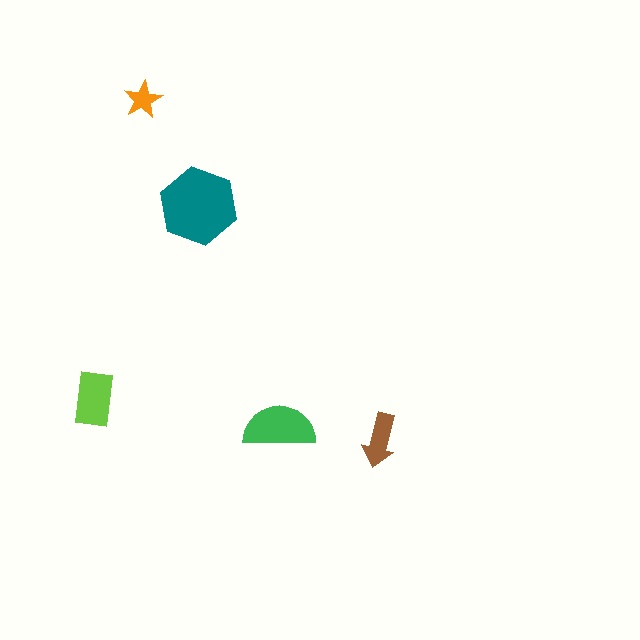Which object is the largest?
The teal hexagon.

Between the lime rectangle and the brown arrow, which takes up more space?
The lime rectangle.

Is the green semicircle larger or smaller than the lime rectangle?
Larger.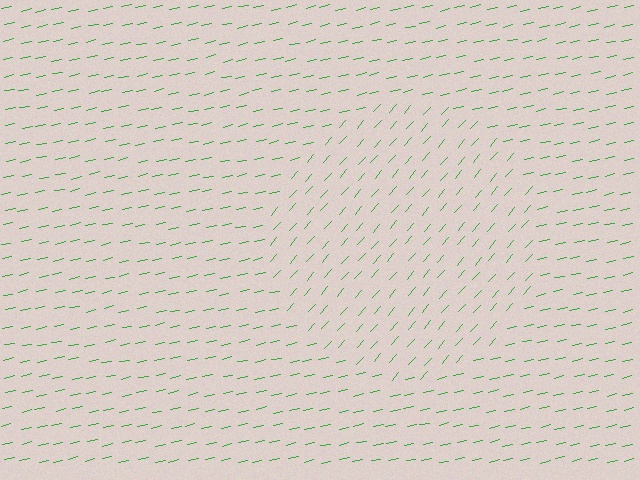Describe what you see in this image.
The image is filled with small green line segments. A circle region in the image has lines oriented differently from the surrounding lines, creating a visible texture boundary.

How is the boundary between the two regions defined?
The boundary is defined purely by a change in line orientation (approximately 36 degrees difference). All lines are the same color and thickness.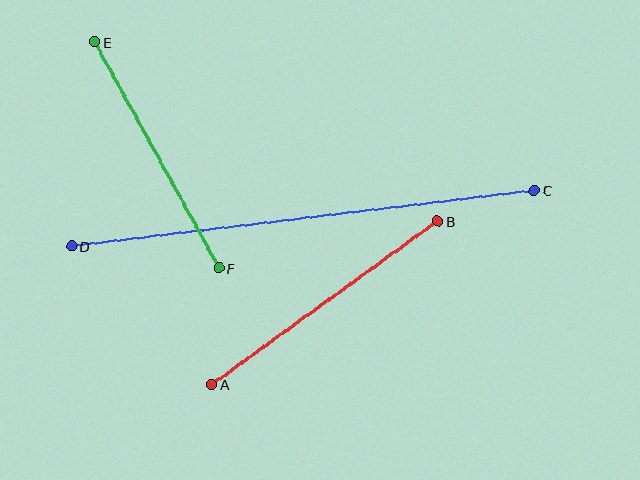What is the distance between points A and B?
The distance is approximately 278 pixels.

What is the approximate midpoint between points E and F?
The midpoint is at approximately (157, 155) pixels.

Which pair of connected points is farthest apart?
Points C and D are farthest apart.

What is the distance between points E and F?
The distance is approximately 258 pixels.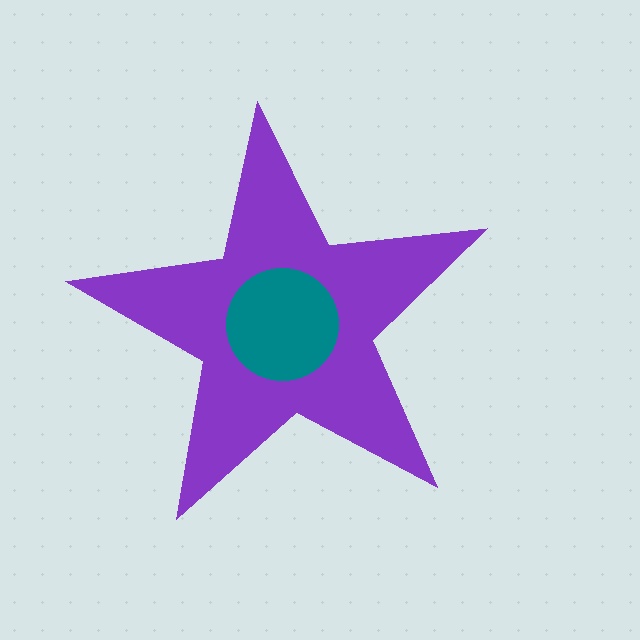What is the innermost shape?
The teal circle.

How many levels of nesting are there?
2.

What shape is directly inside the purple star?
The teal circle.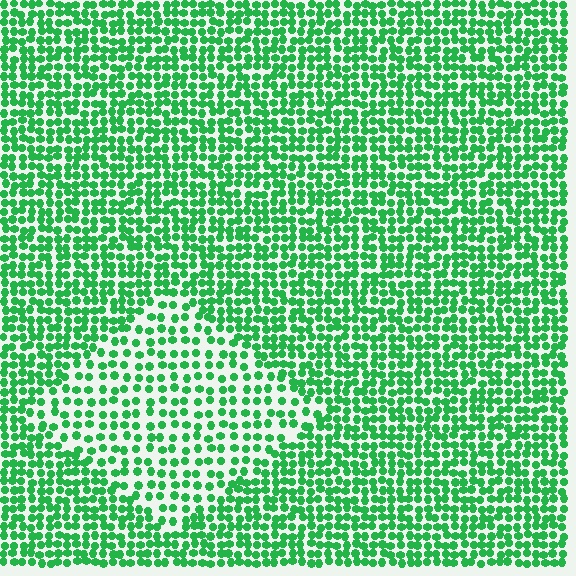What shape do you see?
I see a diamond.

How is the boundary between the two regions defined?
The boundary is defined by a change in element density (approximately 1.8x ratio). All elements are the same color, size, and shape.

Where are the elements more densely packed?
The elements are more densely packed outside the diamond boundary.